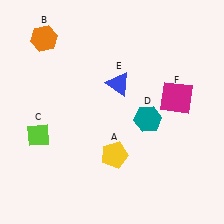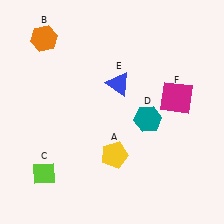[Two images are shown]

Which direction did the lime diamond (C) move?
The lime diamond (C) moved down.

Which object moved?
The lime diamond (C) moved down.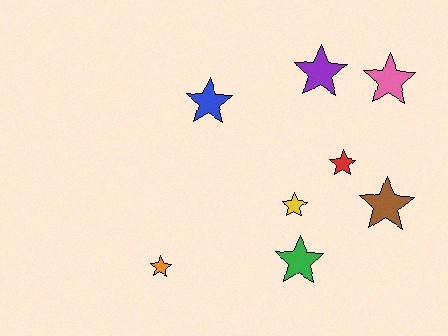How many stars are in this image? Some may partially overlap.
There are 8 stars.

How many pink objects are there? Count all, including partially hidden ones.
There is 1 pink object.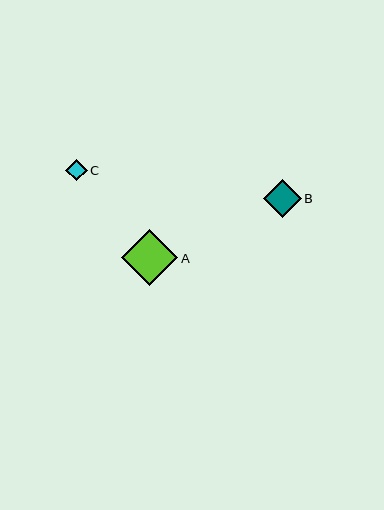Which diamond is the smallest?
Diamond C is the smallest with a size of approximately 21 pixels.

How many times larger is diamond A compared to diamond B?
Diamond A is approximately 1.5 times the size of diamond B.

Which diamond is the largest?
Diamond A is the largest with a size of approximately 56 pixels.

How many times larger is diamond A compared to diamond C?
Diamond A is approximately 2.6 times the size of diamond C.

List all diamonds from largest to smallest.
From largest to smallest: A, B, C.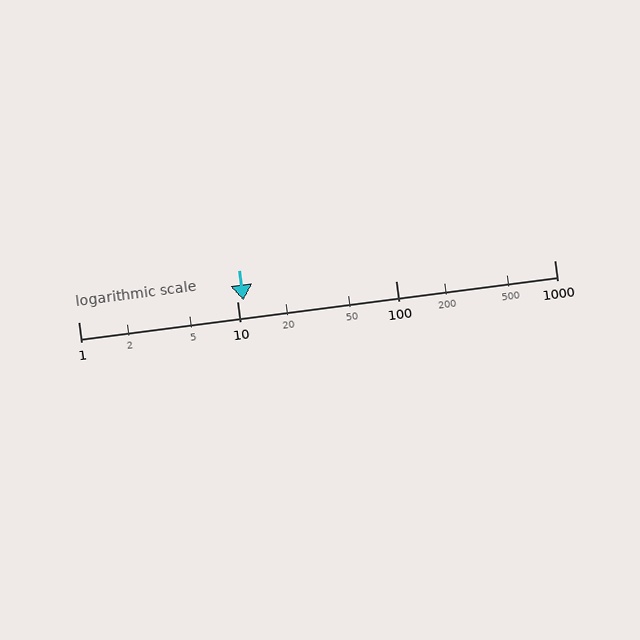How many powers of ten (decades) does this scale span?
The scale spans 3 decades, from 1 to 1000.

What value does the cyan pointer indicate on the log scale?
The pointer indicates approximately 11.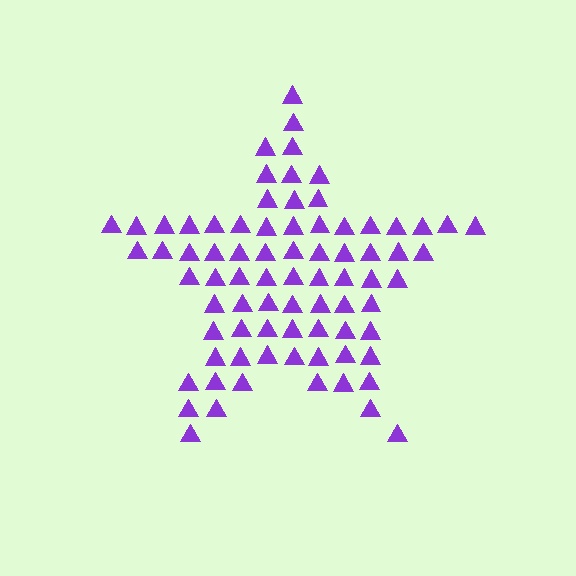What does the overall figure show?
The overall figure shows a star.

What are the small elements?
The small elements are triangles.